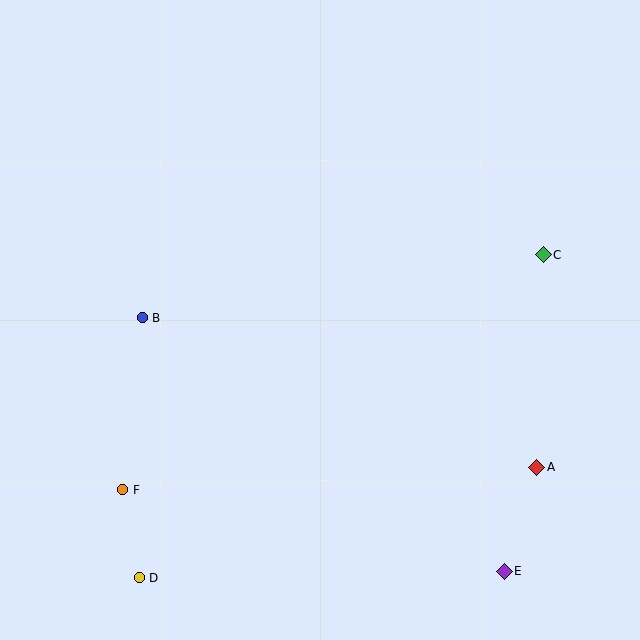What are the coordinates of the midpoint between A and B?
The midpoint between A and B is at (340, 392).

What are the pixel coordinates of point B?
Point B is at (142, 318).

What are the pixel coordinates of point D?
Point D is at (139, 578).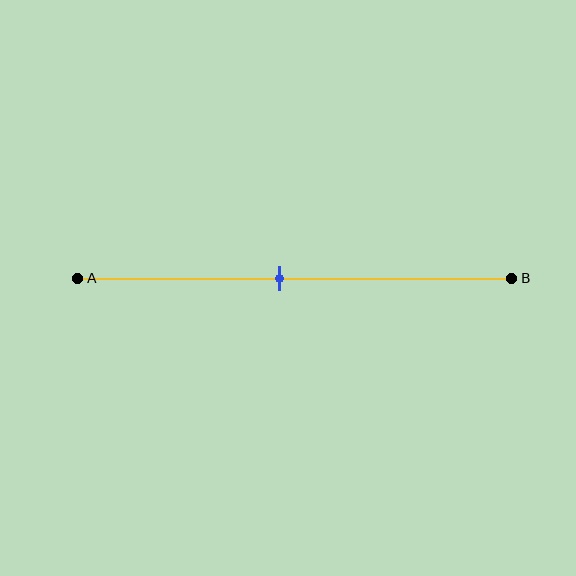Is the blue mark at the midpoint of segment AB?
No, the mark is at about 45% from A, not at the 50% midpoint.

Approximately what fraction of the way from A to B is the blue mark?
The blue mark is approximately 45% of the way from A to B.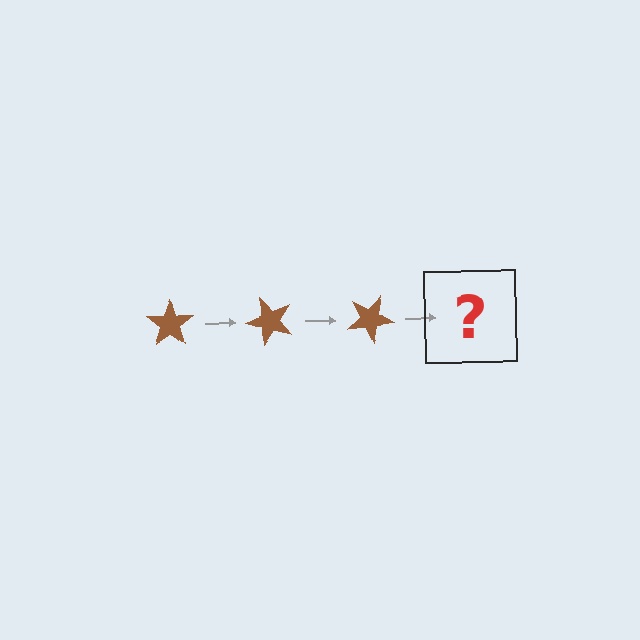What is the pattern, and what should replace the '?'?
The pattern is that the star rotates 50 degrees each step. The '?' should be a brown star rotated 150 degrees.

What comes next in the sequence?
The next element should be a brown star rotated 150 degrees.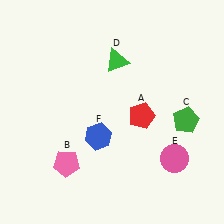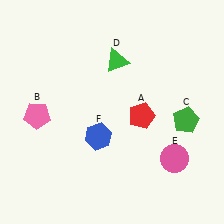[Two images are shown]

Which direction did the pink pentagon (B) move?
The pink pentagon (B) moved up.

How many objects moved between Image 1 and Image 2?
1 object moved between the two images.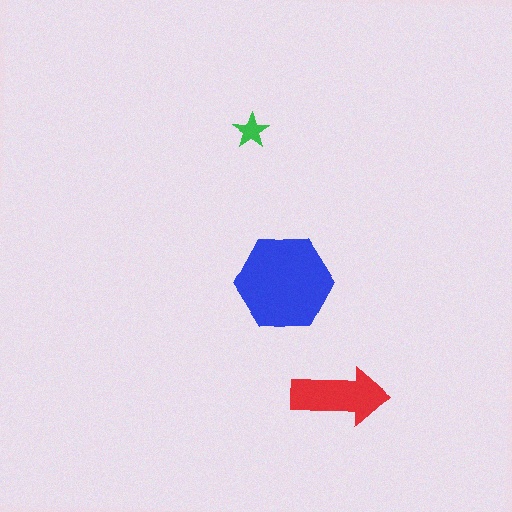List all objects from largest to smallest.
The blue hexagon, the red arrow, the green star.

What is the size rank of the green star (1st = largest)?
3rd.